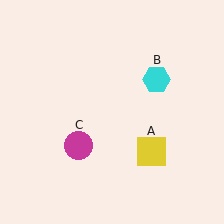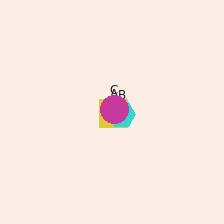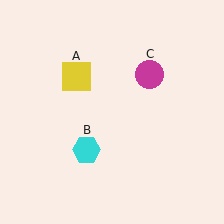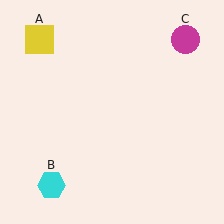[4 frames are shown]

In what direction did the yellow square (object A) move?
The yellow square (object A) moved up and to the left.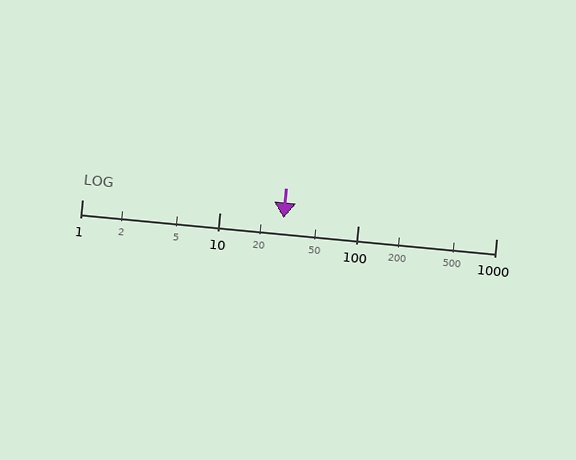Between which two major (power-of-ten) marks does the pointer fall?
The pointer is between 10 and 100.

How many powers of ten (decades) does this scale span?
The scale spans 3 decades, from 1 to 1000.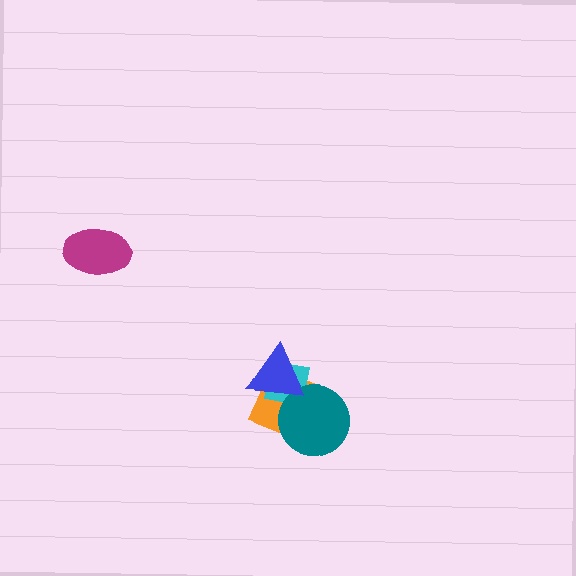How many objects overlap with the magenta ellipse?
0 objects overlap with the magenta ellipse.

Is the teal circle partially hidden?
Yes, it is partially covered by another shape.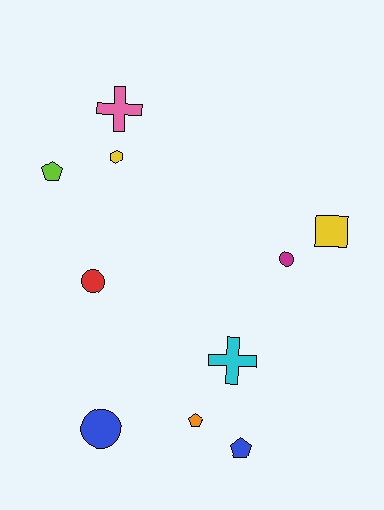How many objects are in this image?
There are 10 objects.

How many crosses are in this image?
There are 2 crosses.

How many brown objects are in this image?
There are no brown objects.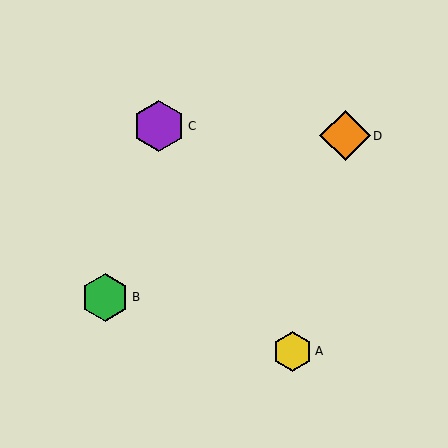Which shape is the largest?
The purple hexagon (labeled C) is the largest.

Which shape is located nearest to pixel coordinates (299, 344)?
The yellow hexagon (labeled A) at (292, 351) is nearest to that location.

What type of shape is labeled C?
Shape C is a purple hexagon.